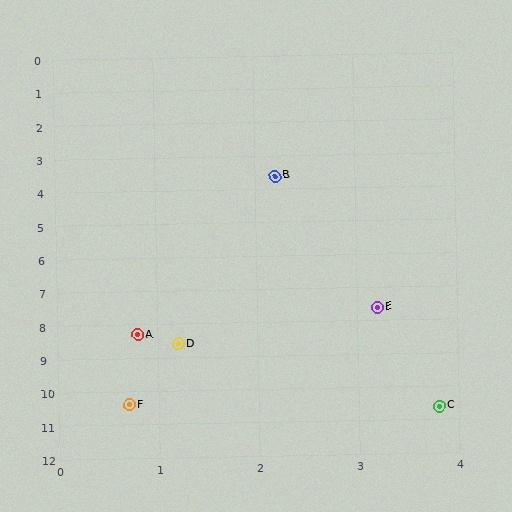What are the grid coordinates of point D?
Point D is at approximately (1.2, 8.6).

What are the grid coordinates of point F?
Point F is at approximately (0.7, 10.4).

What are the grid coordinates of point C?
Point C is at approximately (3.8, 10.6).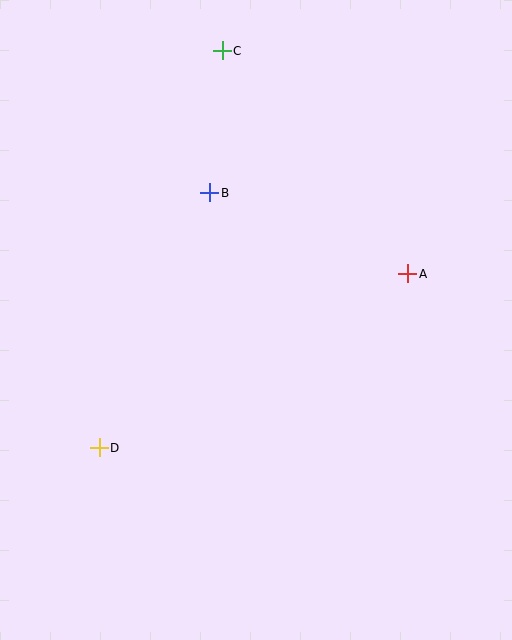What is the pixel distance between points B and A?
The distance between B and A is 214 pixels.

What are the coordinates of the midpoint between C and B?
The midpoint between C and B is at (216, 122).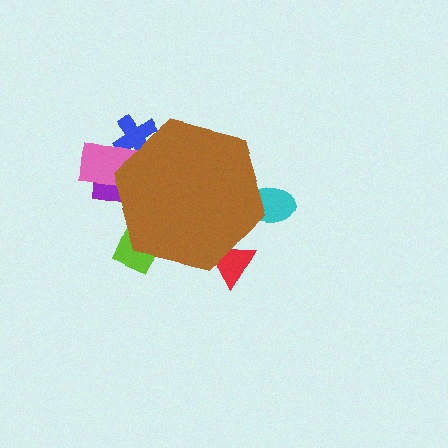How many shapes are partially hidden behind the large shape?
6 shapes are partially hidden.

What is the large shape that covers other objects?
A brown hexagon.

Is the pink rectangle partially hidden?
Yes, the pink rectangle is partially hidden behind the brown hexagon.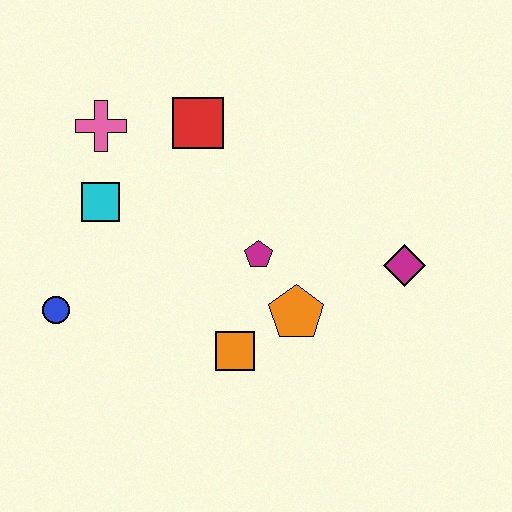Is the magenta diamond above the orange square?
Yes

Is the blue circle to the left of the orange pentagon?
Yes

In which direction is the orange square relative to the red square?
The orange square is below the red square.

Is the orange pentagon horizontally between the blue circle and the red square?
No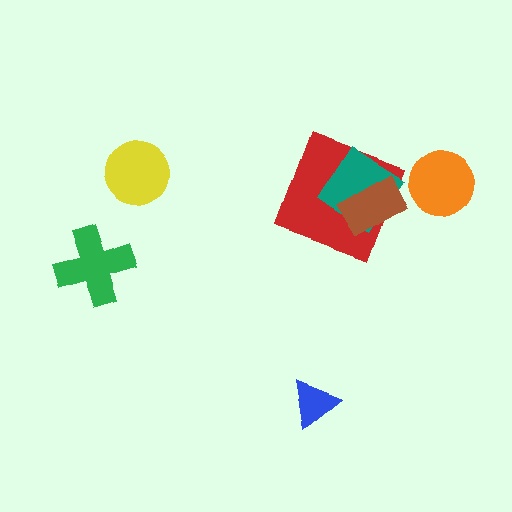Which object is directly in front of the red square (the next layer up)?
The teal diamond is directly in front of the red square.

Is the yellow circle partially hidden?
No, no other shape covers it.